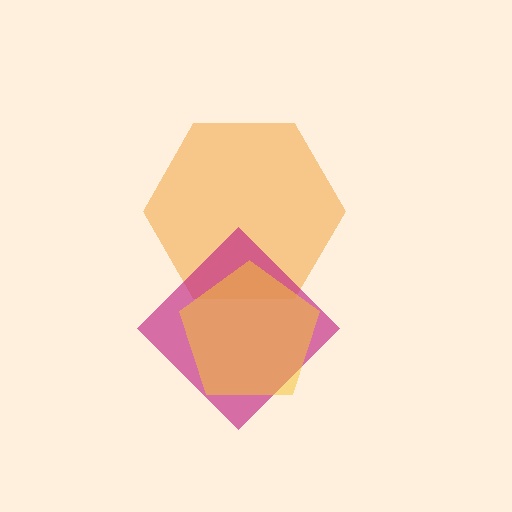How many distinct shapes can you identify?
There are 3 distinct shapes: an orange hexagon, a magenta diamond, a yellow pentagon.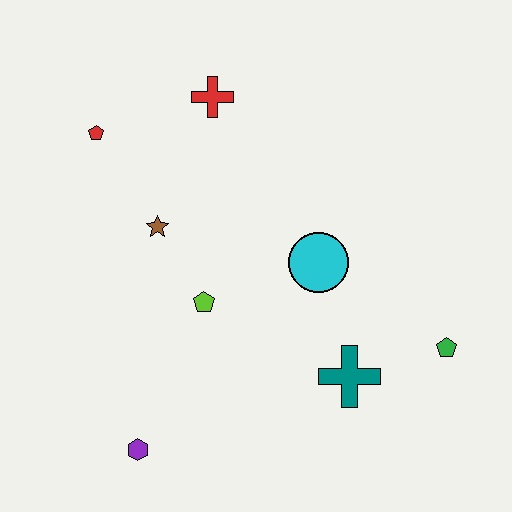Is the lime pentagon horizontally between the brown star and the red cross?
Yes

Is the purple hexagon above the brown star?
No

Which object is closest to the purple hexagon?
The lime pentagon is closest to the purple hexagon.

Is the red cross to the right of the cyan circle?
No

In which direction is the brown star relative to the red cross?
The brown star is below the red cross.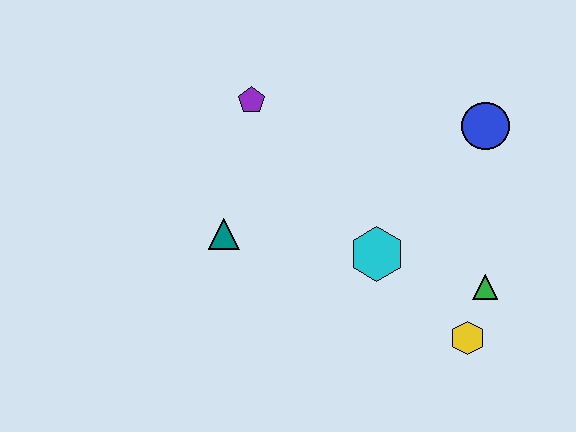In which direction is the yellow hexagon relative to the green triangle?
The yellow hexagon is below the green triangle.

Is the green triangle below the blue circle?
Yes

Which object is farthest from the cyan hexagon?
The purple pentagon is farthest from the cyan hexagon.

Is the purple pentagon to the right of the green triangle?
No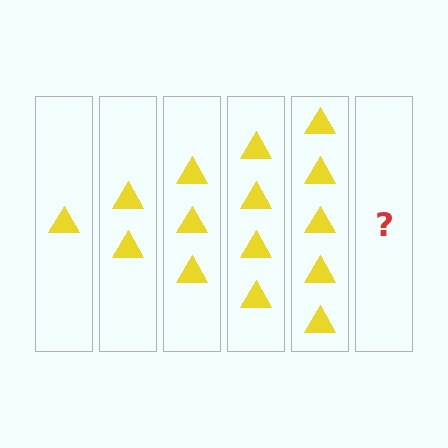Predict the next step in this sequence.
The next step is 6 triangles.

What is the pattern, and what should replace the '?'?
The pattern is that each step adds one more triangle. The '?' should be 6 triangles.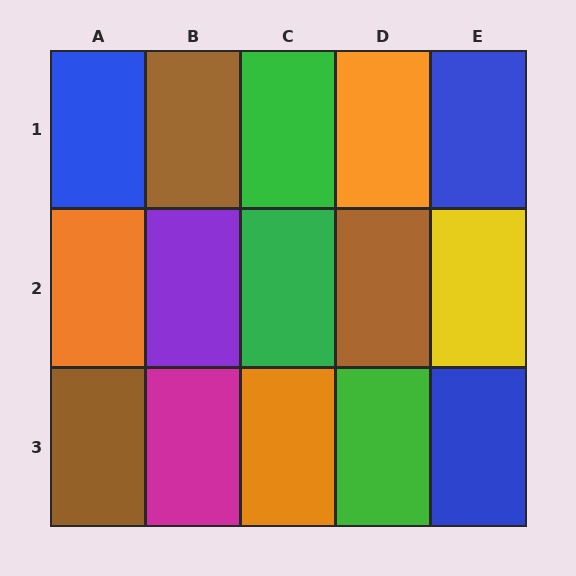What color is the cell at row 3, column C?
Orange.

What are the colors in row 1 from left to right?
Blue, brown, green, orange, blue.